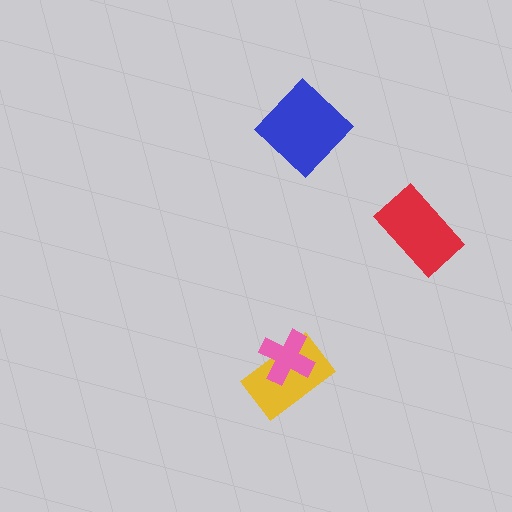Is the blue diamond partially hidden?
No, no other shape covers it.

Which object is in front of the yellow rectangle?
The pink cross is in front of the yellow rectangle.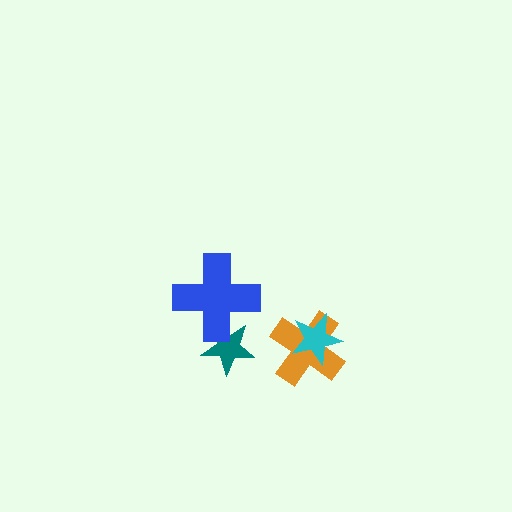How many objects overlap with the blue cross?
1 object overlaps with the blue cross.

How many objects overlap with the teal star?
1 object overlaps with the teal star.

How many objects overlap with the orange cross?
1 object overlaps with the orange cross.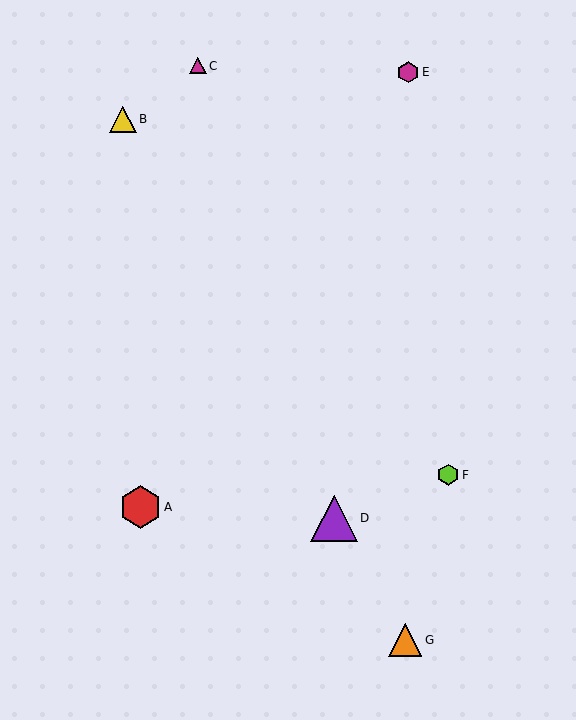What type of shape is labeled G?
Shape G is an orange triangle.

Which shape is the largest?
The purple triangle (labeled D) is the largest.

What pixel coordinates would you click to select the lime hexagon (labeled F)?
Click at (448, 475) to select the lime hexagon F.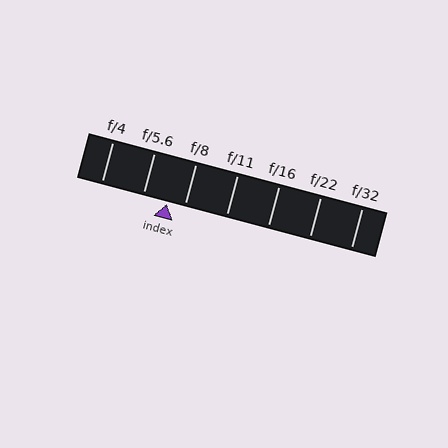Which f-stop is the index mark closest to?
The index mark is closest to f/8.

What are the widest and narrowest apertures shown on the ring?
The widest aperture shown is f/4 and the narrowest is f/32.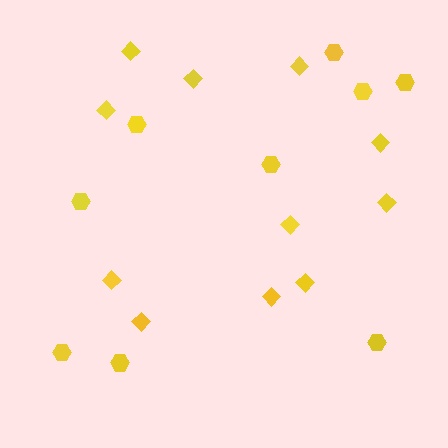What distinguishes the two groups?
There are 2 groups: one group of hexagons (9) and one group of diamonds (11).